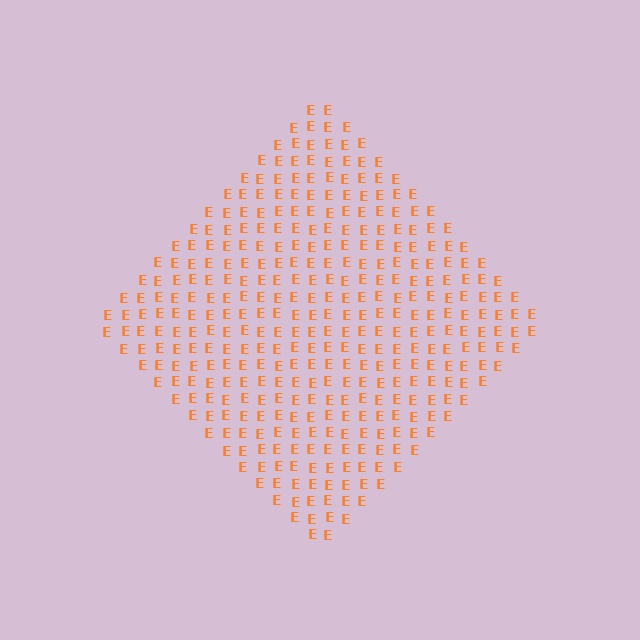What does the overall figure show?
The overall figure shows a diamond.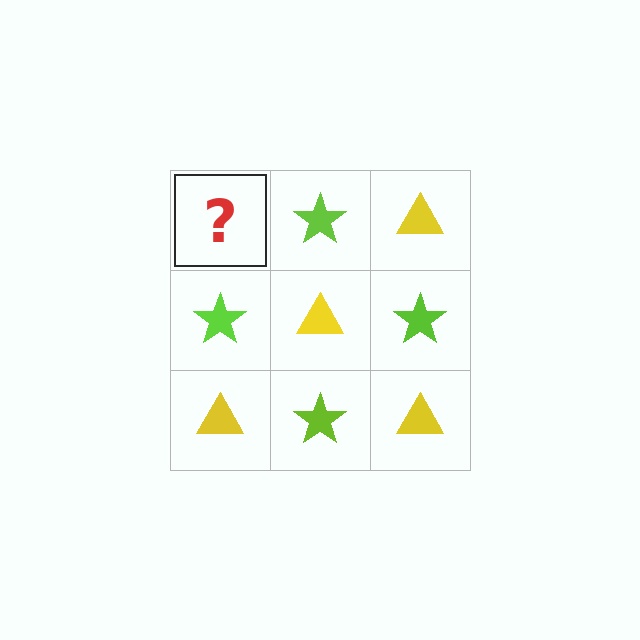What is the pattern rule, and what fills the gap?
The rule is that it alternates yellow triangle and lime star in a checkerboard pattern. The gap should be filled with a yellow triangle.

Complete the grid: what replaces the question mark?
The question mark should be replaced with a yellow triangle.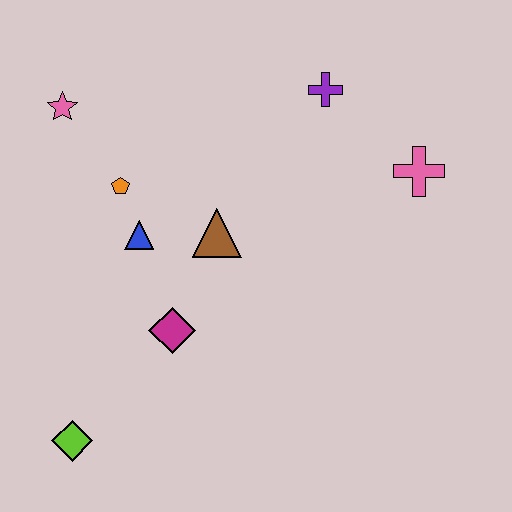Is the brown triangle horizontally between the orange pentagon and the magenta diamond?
No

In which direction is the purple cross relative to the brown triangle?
The purple cross is above the brown triangle.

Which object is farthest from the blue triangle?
The pink cross is farthest from the blue triangle.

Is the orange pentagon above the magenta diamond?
Yes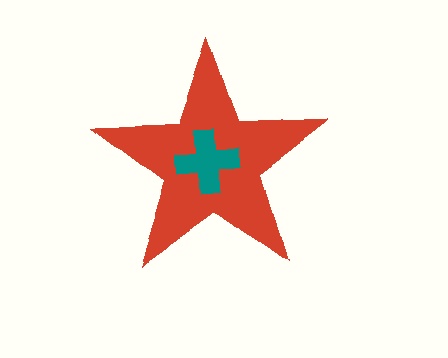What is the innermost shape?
The teal cross.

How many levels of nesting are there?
2.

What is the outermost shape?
The red star.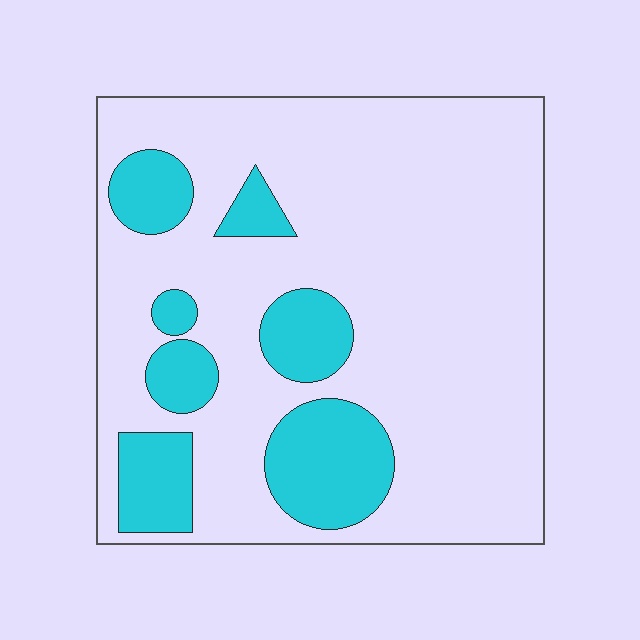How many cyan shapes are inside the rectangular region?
7.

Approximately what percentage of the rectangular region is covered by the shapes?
Approximately 20%.